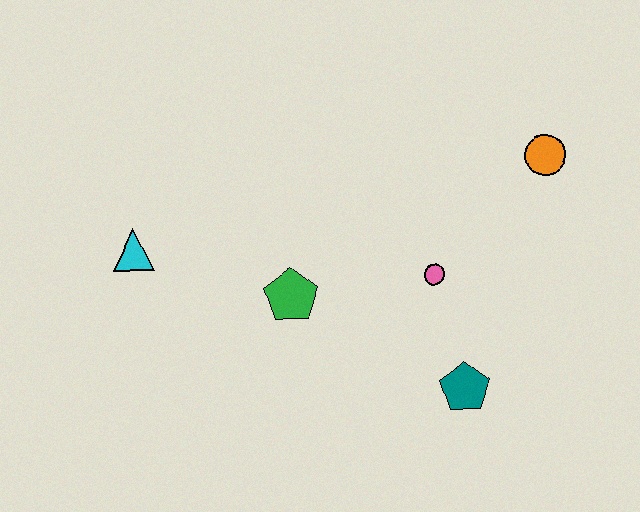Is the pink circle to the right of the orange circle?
No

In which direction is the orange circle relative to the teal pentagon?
The orange circle is above the teal pentagon.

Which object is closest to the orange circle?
The pink circle is closest to the orange circle.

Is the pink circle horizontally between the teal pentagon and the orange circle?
No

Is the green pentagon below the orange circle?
Yes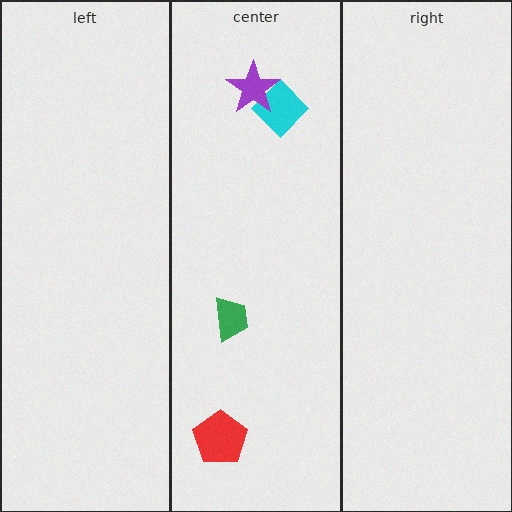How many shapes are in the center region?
4.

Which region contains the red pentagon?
The center region.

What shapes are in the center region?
The red pentagon, the cyan diamond, the green trapezoid, the purple star.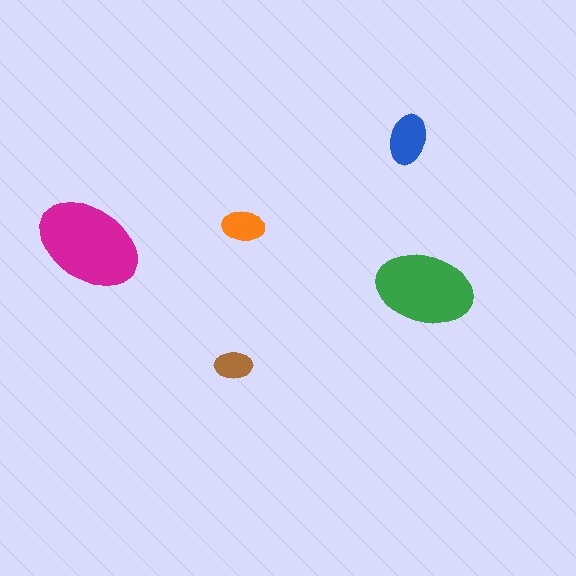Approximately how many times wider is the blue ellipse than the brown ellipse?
About 1.5 times wider.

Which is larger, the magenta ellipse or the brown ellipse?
The magenta one.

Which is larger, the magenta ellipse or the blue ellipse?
The magenta one.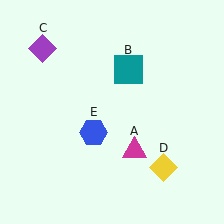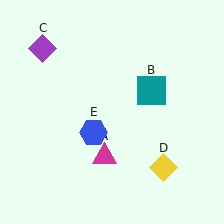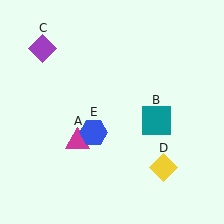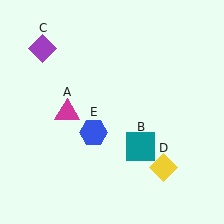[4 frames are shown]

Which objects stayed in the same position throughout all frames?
Purple diamond (object C) and yellow diamond (object D) and blue hexagon (object E) remained stationary.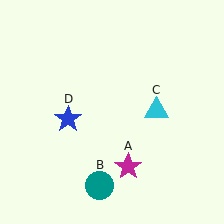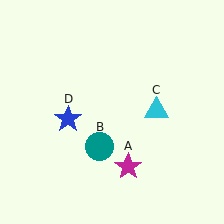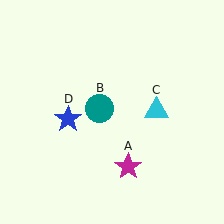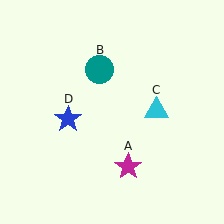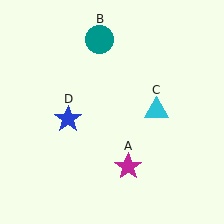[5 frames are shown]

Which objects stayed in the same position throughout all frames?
Magenta star (object A) and cyan triangle (object C) and blue star (object D) remained stationary.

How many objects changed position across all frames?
1 object changed position: teal circle (object B).